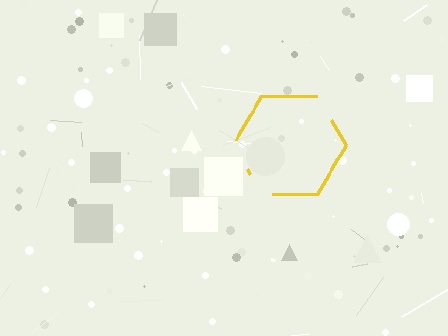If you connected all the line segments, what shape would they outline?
They would outline a hexagon.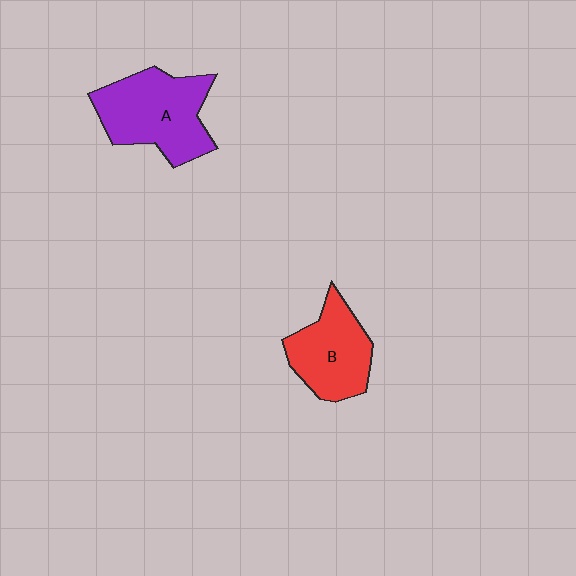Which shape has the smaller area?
Shape B (red).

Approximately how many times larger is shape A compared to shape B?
Approximately 1.3 times.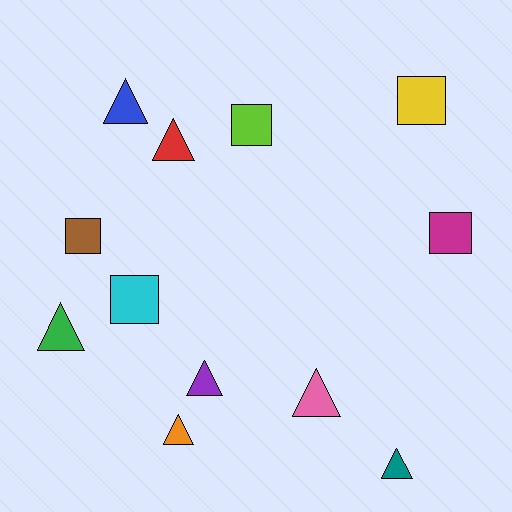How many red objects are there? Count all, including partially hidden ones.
There is 1 red object.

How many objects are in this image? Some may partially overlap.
There are 12 objects.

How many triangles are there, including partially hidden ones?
There are 7 triangles.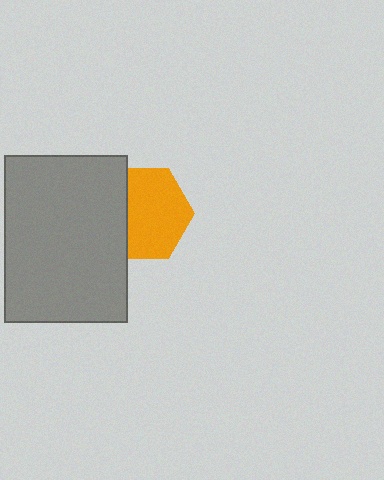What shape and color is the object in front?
The object in front is a gray rectangle.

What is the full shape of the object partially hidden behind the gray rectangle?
The partially hidden object is an orange hexagon.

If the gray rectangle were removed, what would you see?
You would see the complete orange hexagon.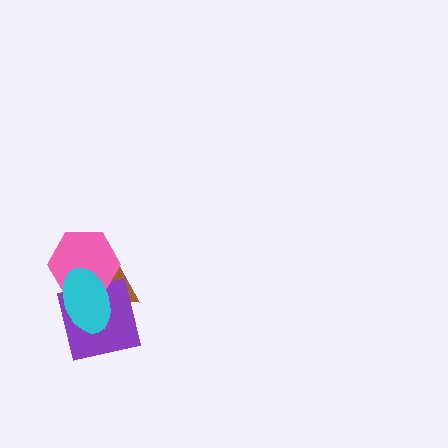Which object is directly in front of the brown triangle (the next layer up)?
The purple square is directly in front of the brown triangle.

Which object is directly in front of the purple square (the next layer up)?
The pink hexagon is directly in front of the purple square.